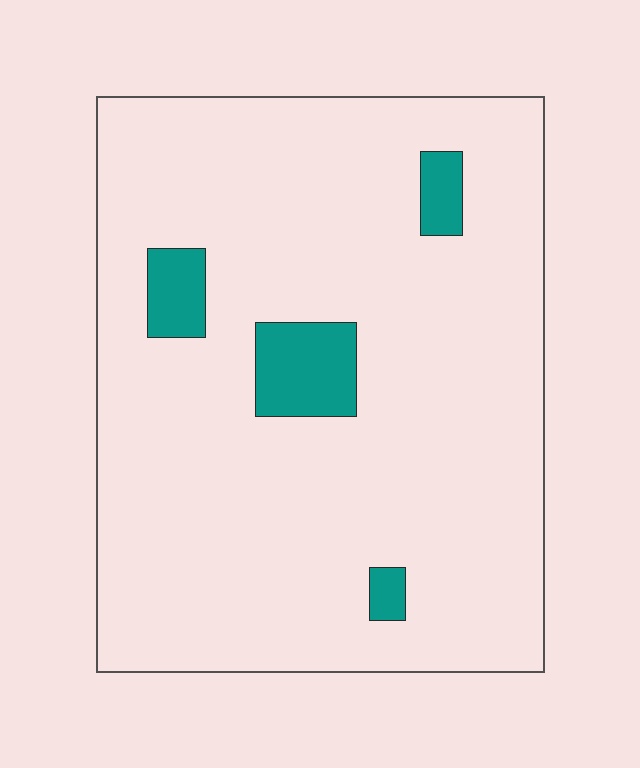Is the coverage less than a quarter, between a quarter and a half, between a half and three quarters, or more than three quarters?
Less than a quarter.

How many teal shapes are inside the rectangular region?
4.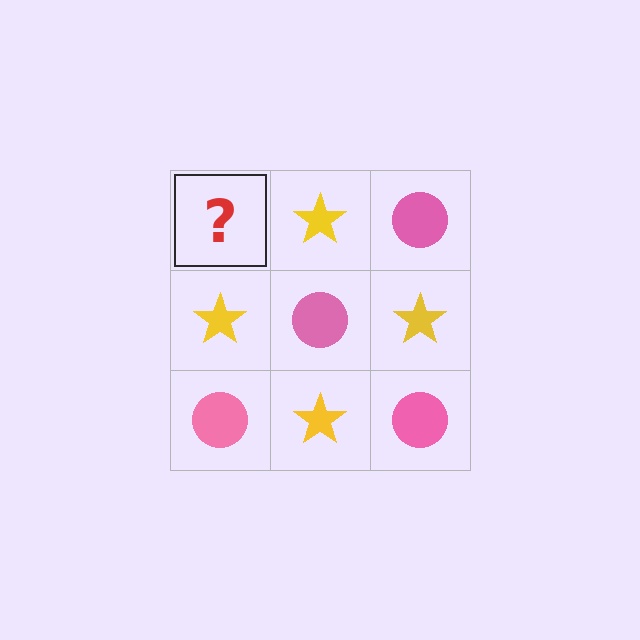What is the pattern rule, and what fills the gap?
The rule is that it alternates pink circle and yellow star in a checkerboard pattern. The gap should be filled with a pink circle.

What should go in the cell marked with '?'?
The missing cell should contain a pink circle.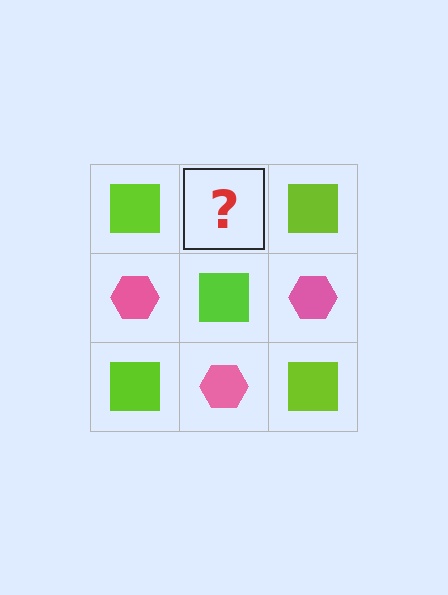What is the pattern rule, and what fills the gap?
The rule is that it alternates lime square and pink hexagon in a checkerboard pattern. The gap should be filled with a pink hexagon.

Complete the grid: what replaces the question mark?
The question mark should be replaced with a pink hexagon.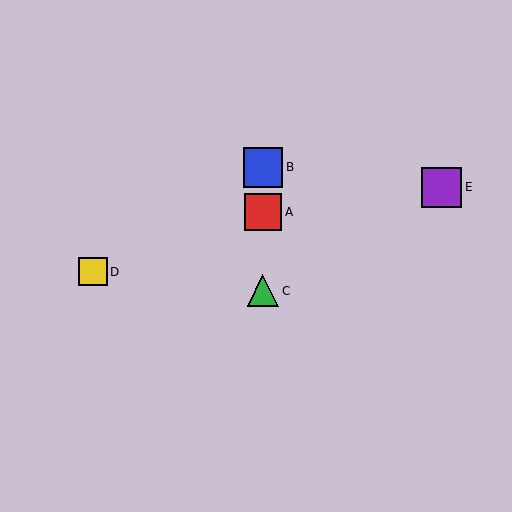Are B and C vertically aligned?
Yes, both are at x≈263.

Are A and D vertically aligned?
No, A is at x≈263 and D is at x≈93.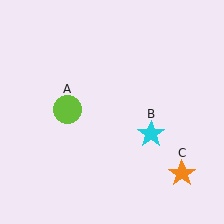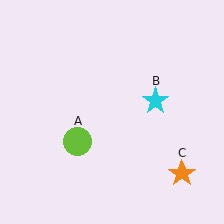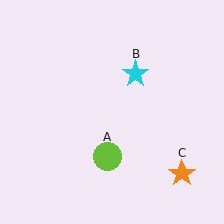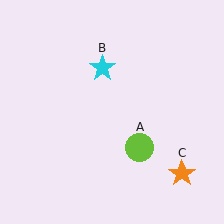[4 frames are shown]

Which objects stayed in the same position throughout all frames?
Orange star (object C) remained stationary.